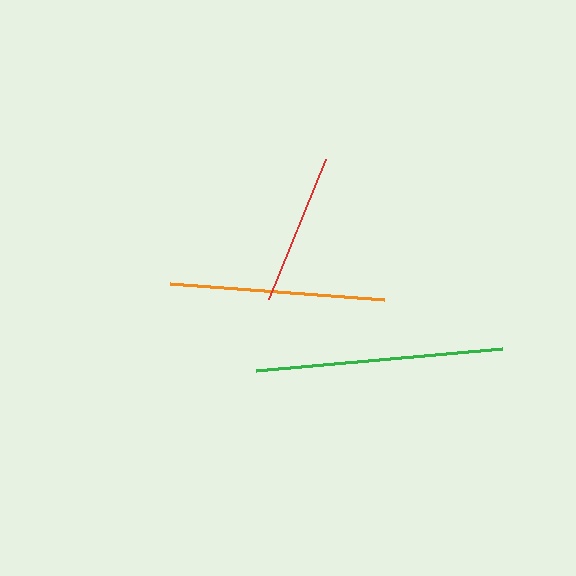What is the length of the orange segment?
The orange segment is approximately 214 pixels long.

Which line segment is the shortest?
The red line is the shortest at approximately 151 pixels.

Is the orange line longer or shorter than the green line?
The green line is longer than the orange line.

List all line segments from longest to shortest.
From longest to shortest: green, orange, red.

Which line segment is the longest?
The green line is the longest at approximately 247 pixels.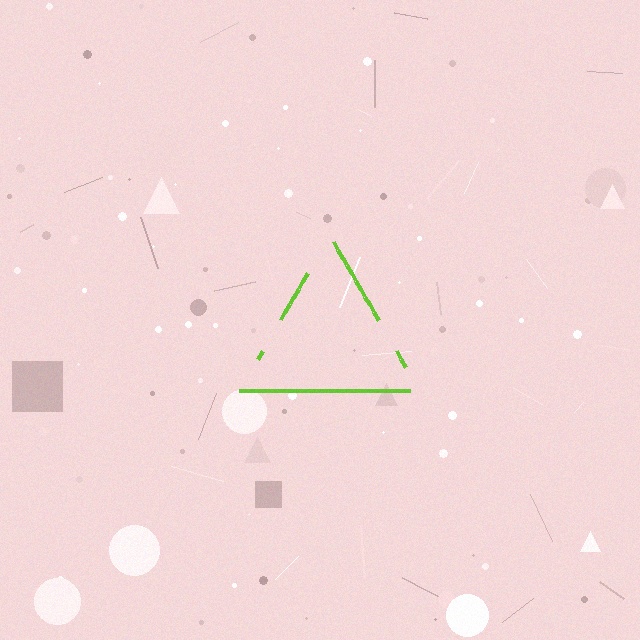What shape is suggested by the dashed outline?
The dashed outline suggests a triangle.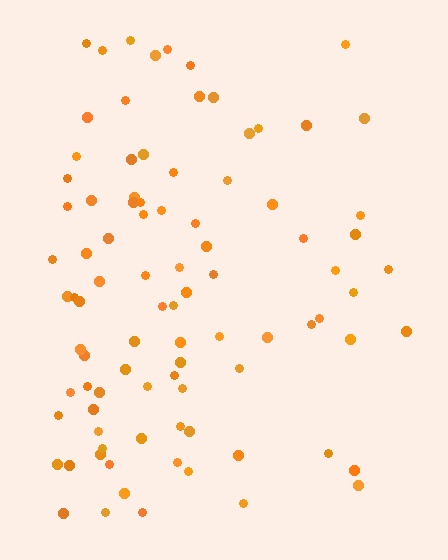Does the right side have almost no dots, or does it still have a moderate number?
Still a moderate number, just noticeably fewer than the left.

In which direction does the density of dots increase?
From right to left, with the left side densest.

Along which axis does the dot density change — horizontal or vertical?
Horizontal.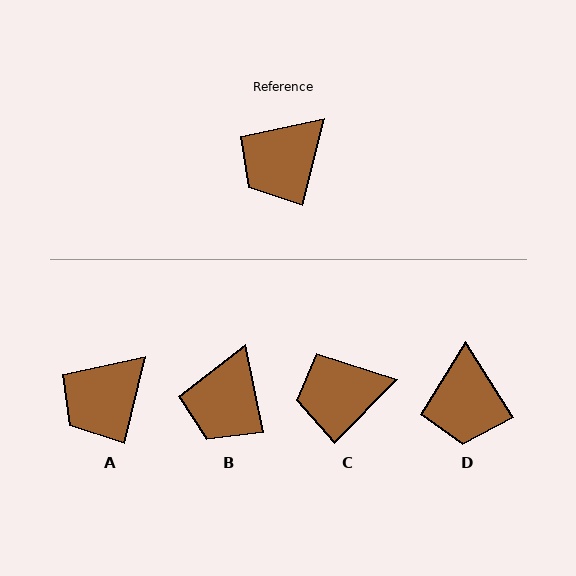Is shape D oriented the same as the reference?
No, it is off by about 46 degrees.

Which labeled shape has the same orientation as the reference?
A.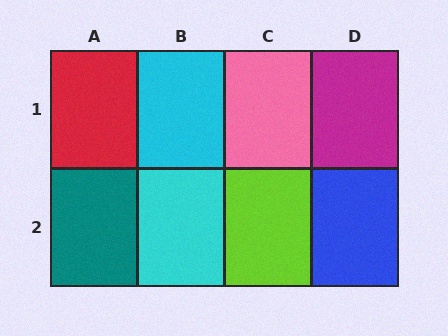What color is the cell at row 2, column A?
Teal.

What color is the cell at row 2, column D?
Blue.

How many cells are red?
1 cell is red.